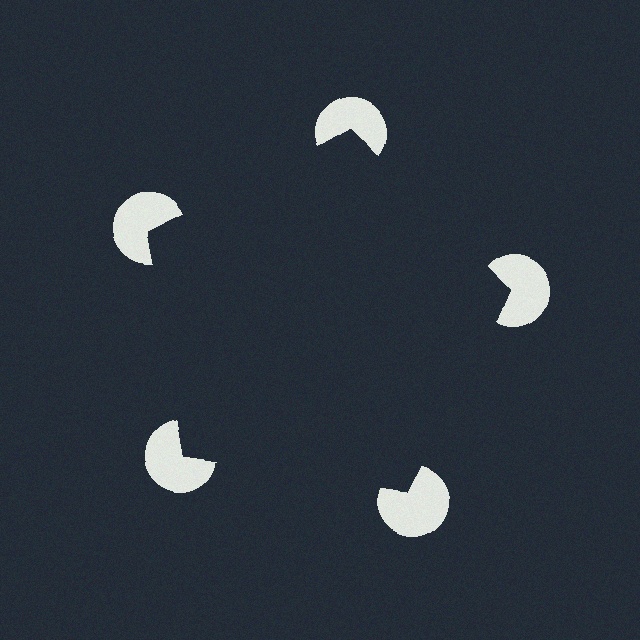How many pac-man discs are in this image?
There are 5 — one at each vertex of the illusory pentagon.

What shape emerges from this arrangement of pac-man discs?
An illusory pentagon — its edges are inferred from the aligned wedge cuts in the pac-man discs, not physically drawn.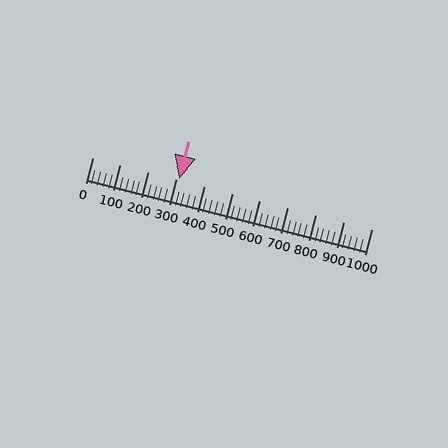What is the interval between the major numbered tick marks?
The major tick marks are spaced 100 units apart.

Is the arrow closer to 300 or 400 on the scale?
The arrow is closer to 300.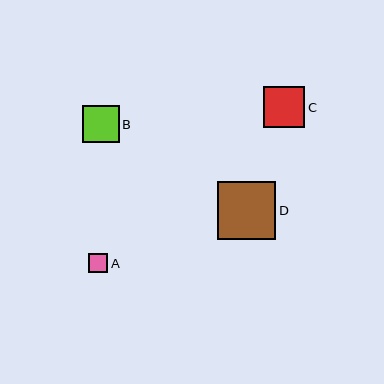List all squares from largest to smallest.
From largest to smallest: D, C, B, A.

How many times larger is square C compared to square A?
Square C is approximately 2.2 times the size of square A.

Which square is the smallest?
Square A is the smallest with a size of approximately 19 pixels.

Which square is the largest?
Square D is the largest with a size of approximately 58 pixels.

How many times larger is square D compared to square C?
Square D is approximately 1.4 times the size of square C.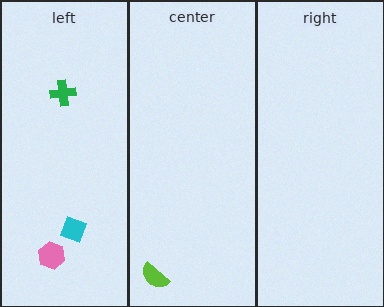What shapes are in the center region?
The lime semicircle.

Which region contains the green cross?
The left region.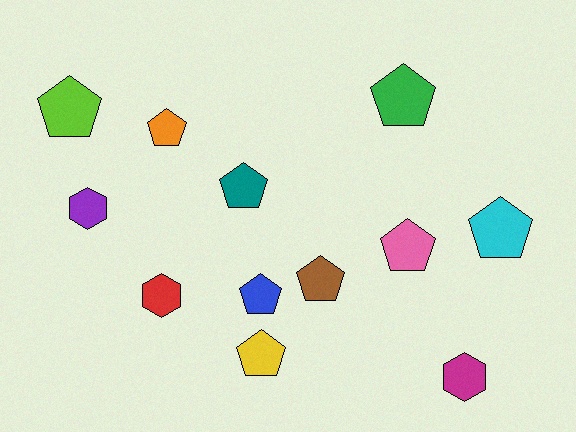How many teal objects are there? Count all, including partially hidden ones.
There is 1 teal object.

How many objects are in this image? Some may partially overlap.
There are 12 objects.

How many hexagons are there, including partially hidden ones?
There are 3 hexagons.